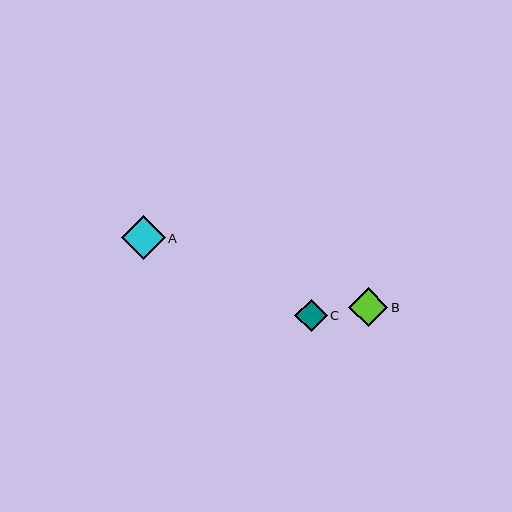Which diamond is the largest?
Diamond A is the largest with a size of approximately 44 pixels.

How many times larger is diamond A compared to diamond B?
Diamond A is approximately 1.1 times the size of diamond B.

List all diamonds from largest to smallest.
From largest to smallest: A, B, C.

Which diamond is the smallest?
Diamond C is the smallest with a size of approximately 33 pixels.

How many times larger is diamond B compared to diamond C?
Diamond B is approximately 1.2 times the size of diamond C.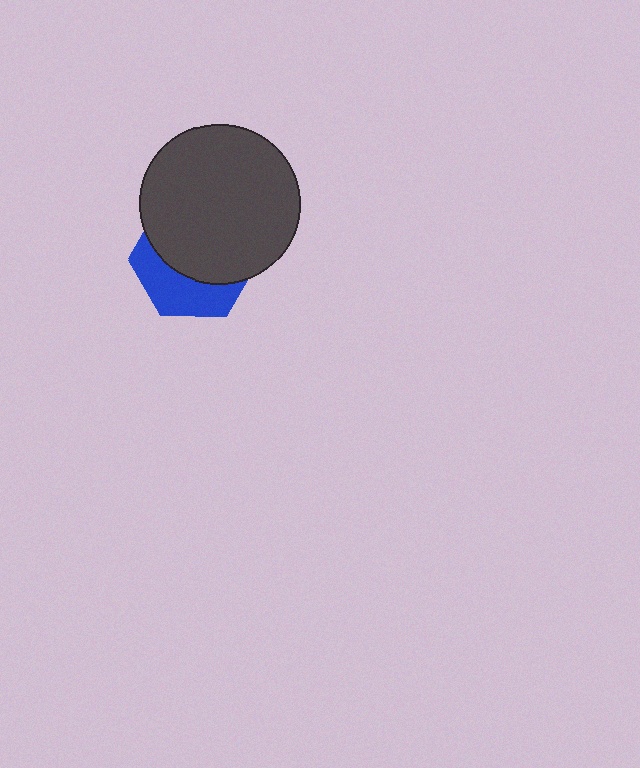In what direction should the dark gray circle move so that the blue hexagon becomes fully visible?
The dark gray circle should move up. That is the shortest direction to clear the overlap and leave the blue hexagon fully visible.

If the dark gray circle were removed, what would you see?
You would see the complete blue hexagon.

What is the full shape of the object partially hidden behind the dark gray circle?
The partially hidden object is a blue hexagon.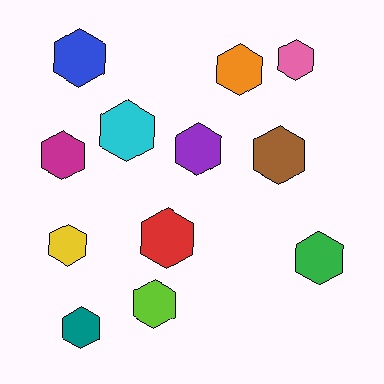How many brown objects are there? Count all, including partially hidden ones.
There is 1 brown object.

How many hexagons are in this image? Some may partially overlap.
There are 12 hexagons.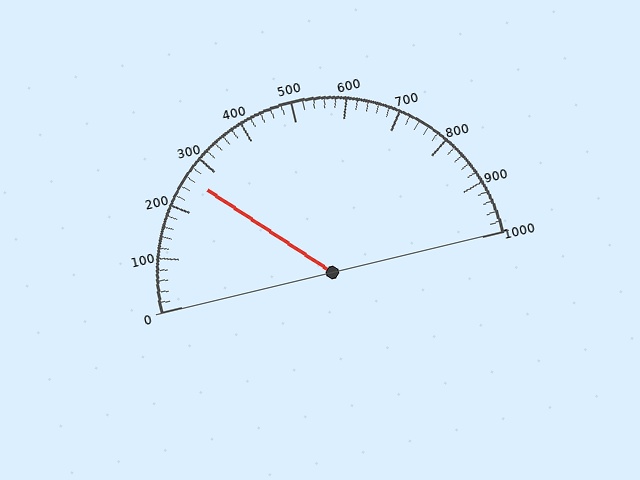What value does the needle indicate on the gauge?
The needle indicates approximately 260.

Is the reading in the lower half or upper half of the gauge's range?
The reading is in the lower half of the range (0 to 1000).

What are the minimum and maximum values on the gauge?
The gauge ranges from 0 to 1000.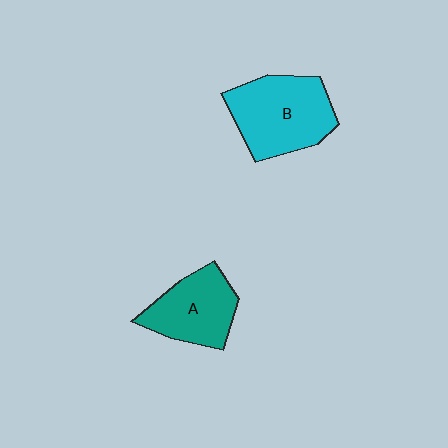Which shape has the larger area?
Shape B (cyan).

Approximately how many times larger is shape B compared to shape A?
Approximately 1.3 times.